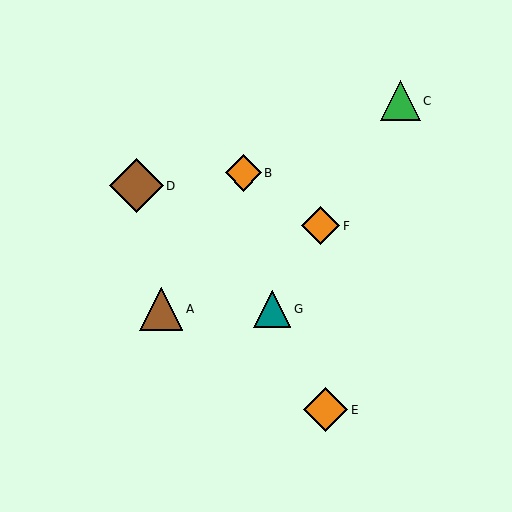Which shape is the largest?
The brown diamond (labeled D) is the largest.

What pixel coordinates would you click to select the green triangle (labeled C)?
Click at (400, 101) to select the green triangle C.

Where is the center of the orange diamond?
The center of the orange diamond is at (325, 410).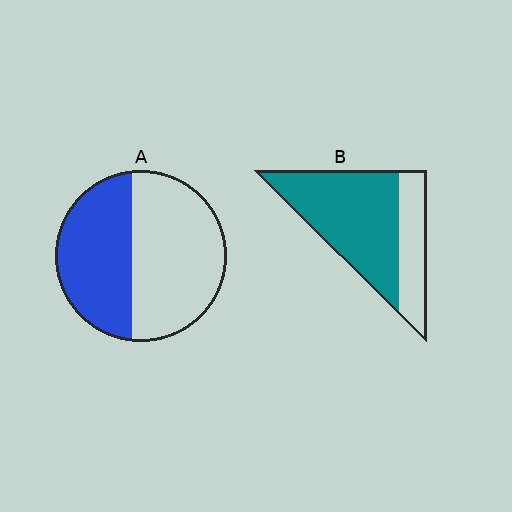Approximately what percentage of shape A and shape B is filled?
A is approximately 45% and B is approximately 70%.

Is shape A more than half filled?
No.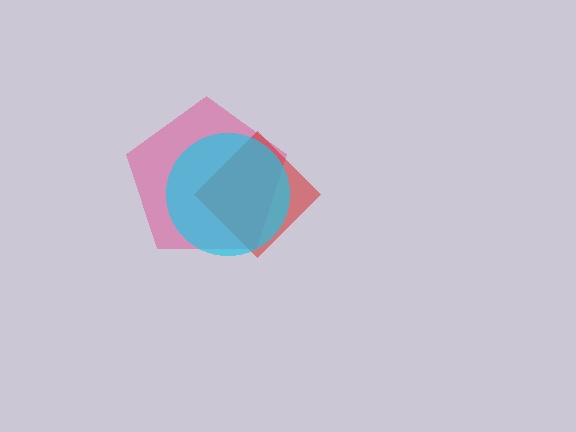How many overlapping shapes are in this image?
There are 3 overlapping shapes in the image.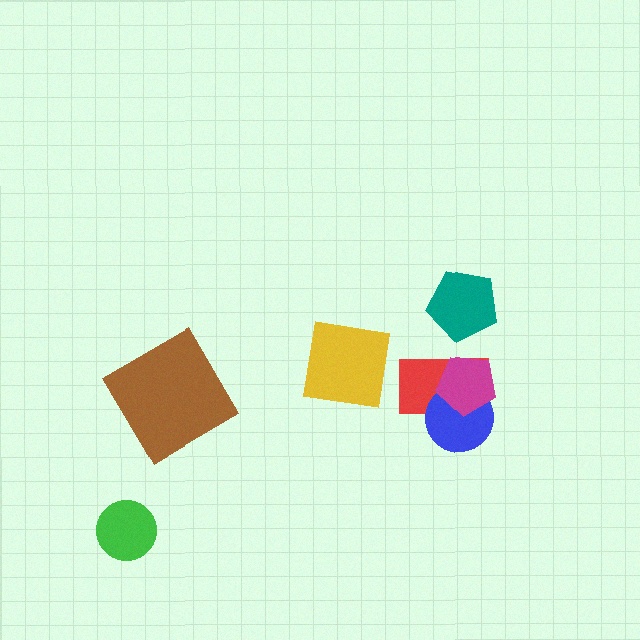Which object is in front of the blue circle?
The magenta pentagon is in front of the blue circle.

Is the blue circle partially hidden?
Yes, it is partially covered by another shape.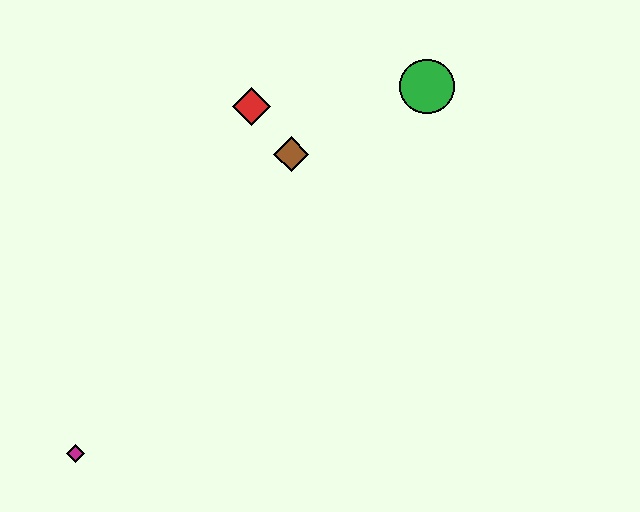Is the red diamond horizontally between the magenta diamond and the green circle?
Yes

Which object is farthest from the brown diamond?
The magenta diamond is farthest from the brown diamond.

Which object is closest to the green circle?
The brown diamond is closest to the green circle.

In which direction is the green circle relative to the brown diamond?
The green circle is to the right of the brown diamond.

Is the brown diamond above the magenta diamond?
Yes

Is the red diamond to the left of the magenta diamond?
No